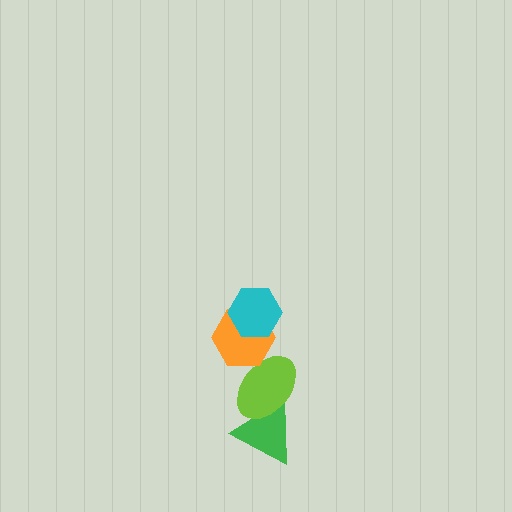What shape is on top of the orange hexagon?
The cyan hexagon is on top of the orange hexagon.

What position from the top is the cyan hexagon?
The cyan hexagon is 1st from the top.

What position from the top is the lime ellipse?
The lime ellipse is 3rd from the top.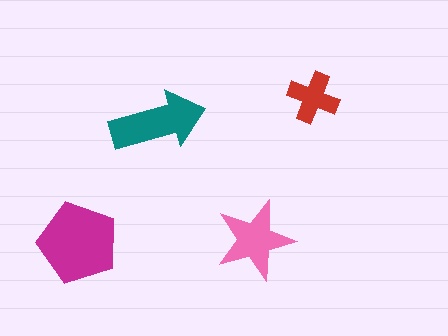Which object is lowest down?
The magenta pentagon is bottommost.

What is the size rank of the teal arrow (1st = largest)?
2nd.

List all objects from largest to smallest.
The magenta pentagon, the teal arrow, the pink star, the red cross.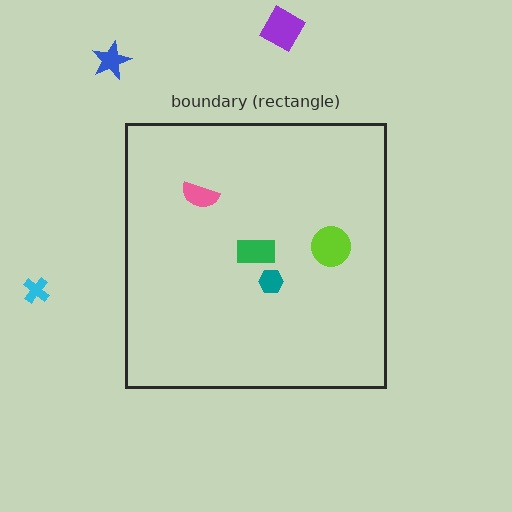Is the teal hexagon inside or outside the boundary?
Inside.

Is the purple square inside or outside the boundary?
Outside.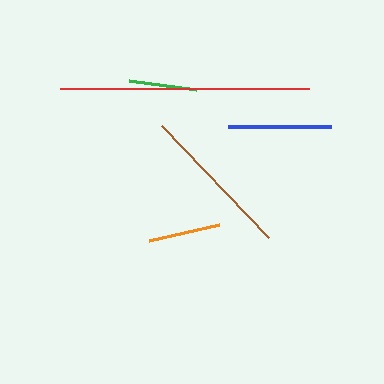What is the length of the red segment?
The red segment is approximately 249 pixels long.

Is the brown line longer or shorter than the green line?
The brown line is longer than the green line.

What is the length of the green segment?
The green segment is approximately 68 pixels long.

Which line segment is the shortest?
The green line is the shortest at approximately 68 pixels.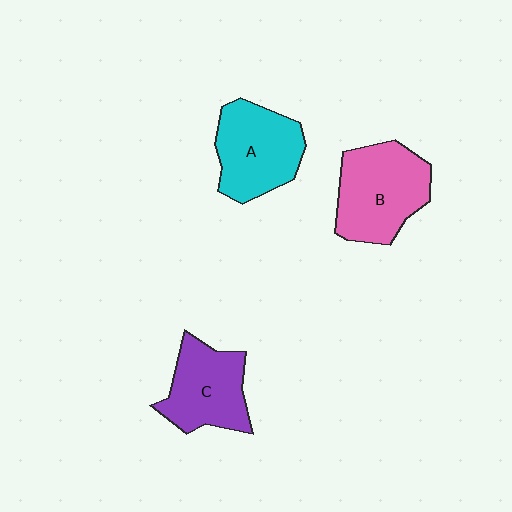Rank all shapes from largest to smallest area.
From largest to smallest: B (pink), A (cyan), C (purple).